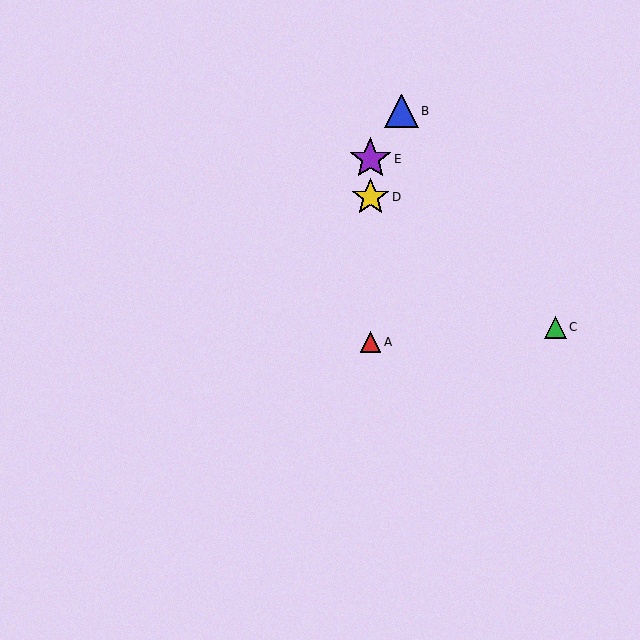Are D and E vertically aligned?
Yes, both are at x≈370.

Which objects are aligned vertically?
Objects A, D, E are aligned vertically.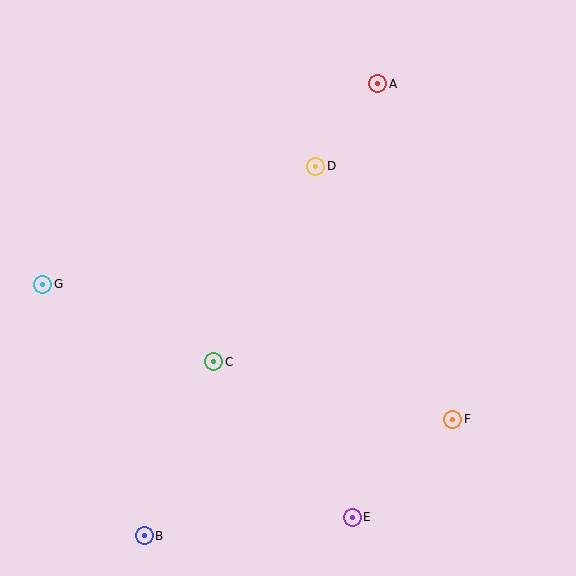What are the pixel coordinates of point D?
Point D is at (315, 166).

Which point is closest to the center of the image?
Point C at (214, 362) is closest to the center.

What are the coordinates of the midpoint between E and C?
The midpoint between E and C is at (283, 439).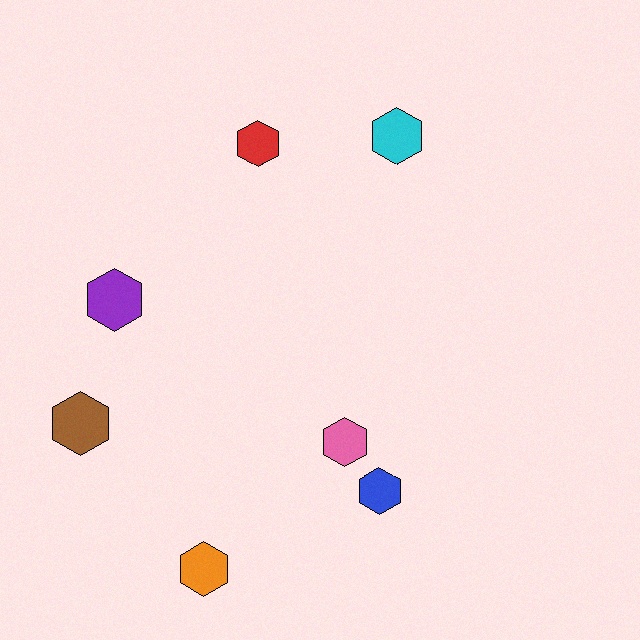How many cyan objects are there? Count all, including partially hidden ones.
There is 1 cyan object.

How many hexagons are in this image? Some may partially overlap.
There are 7 hexagons.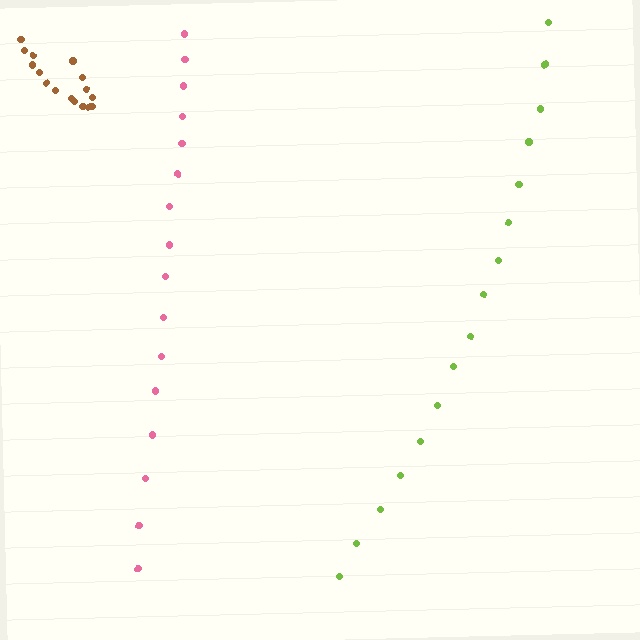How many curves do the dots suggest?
There are 3 distinct paths.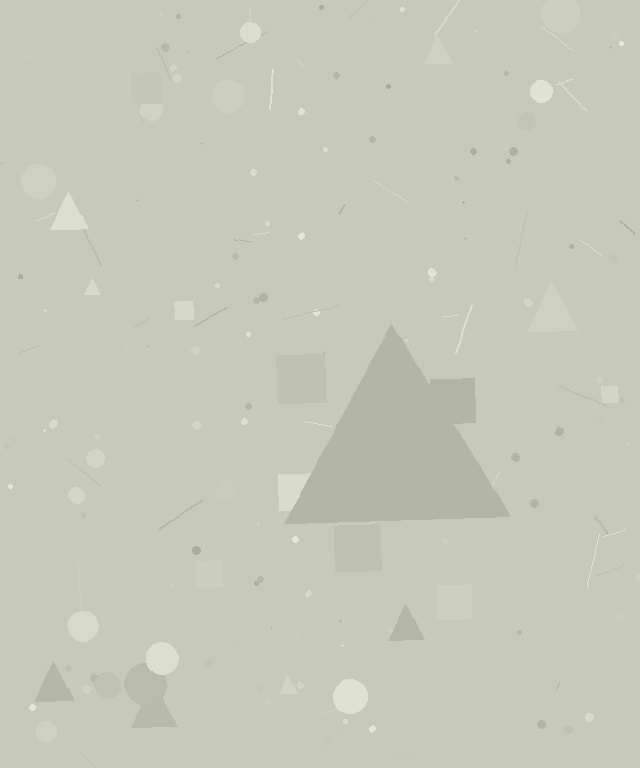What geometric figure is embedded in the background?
A triangle is embedded in the background.